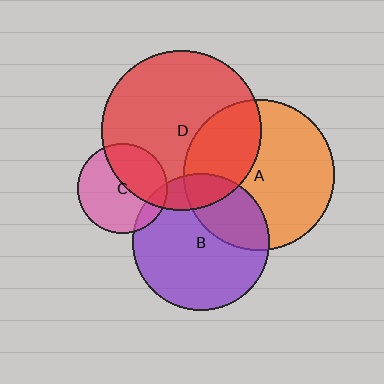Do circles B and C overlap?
Yes.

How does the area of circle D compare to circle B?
Approximately 1.4 times.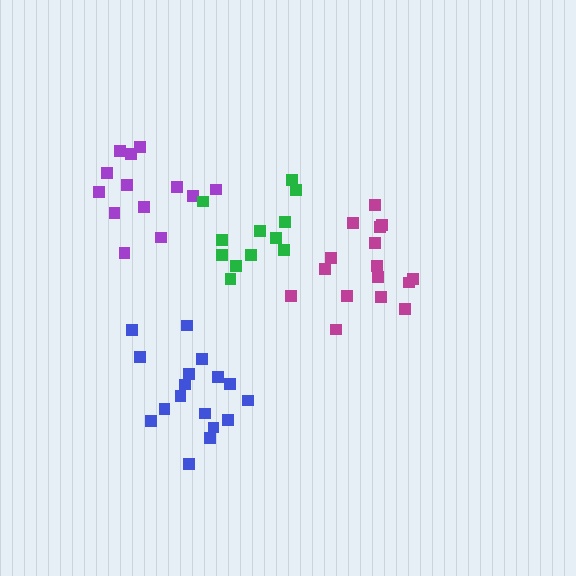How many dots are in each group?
Group 1: 13 dots, Group 2: 16 dots, Group 3: 12 dots, Group 4: 17 dots (58 total).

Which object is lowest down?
The blue cluster is bottommost.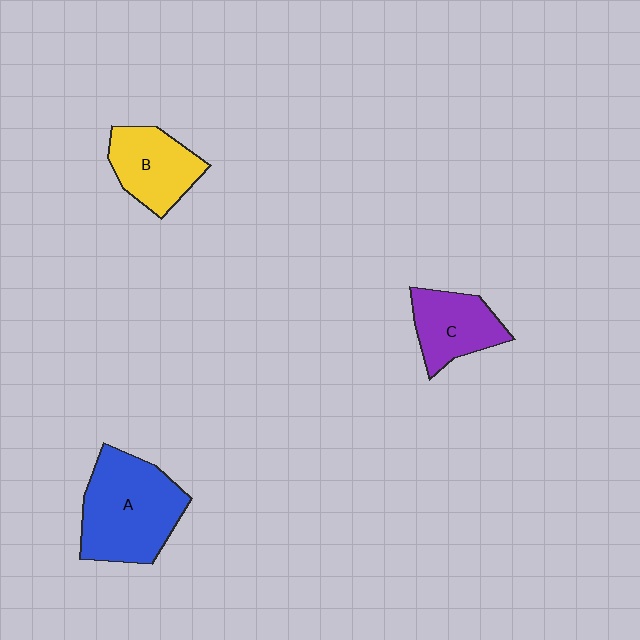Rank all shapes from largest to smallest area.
From largest to smallest: A (blue), B (yellow), C (purple).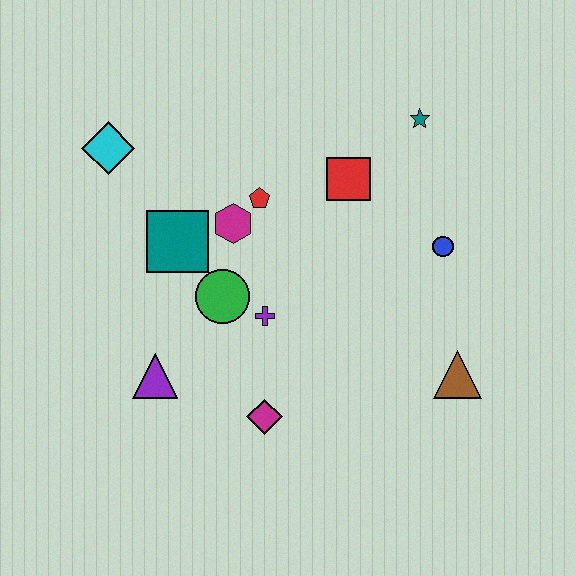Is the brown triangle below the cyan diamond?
Yes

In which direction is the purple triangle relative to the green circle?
The purple triangle is below the green circle.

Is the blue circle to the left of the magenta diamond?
No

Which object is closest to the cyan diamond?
The teal square is closest to the cyan diamond.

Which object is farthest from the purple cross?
The teal star is farthest from the purple cross.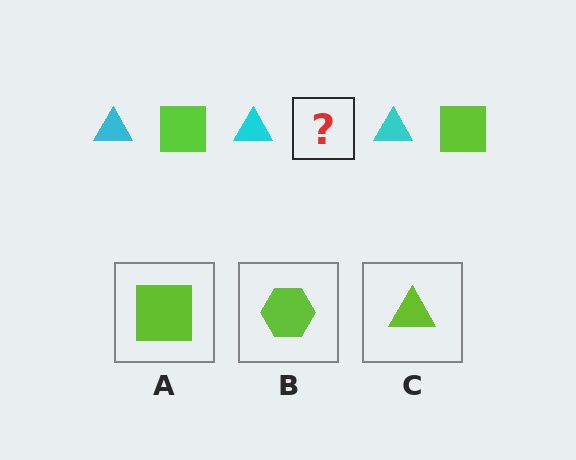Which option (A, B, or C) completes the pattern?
A.